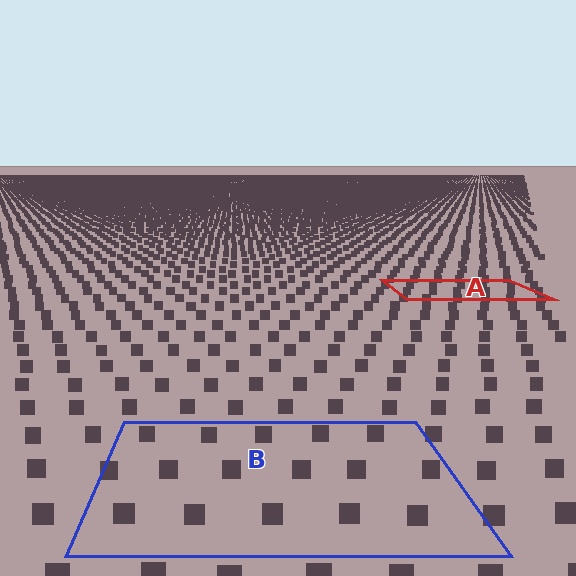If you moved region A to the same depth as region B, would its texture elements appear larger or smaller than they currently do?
They would appear larger. At a closer depth, the same texture elements are projected at a bigger on-screen size.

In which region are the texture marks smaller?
The texture marks are smaller in region A, because it is farther away.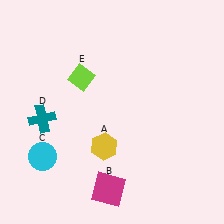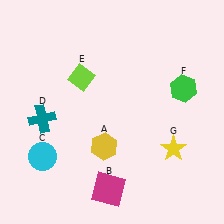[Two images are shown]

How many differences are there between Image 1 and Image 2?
There are 2 differences between the two images.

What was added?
A green hexagon (F), a yellow star (G) were added in Image 2.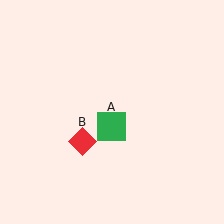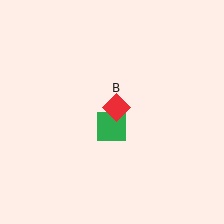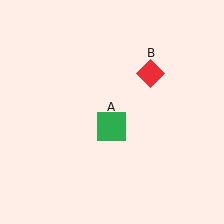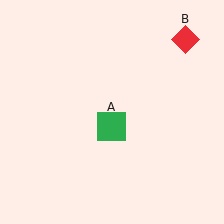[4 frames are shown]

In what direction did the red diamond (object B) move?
The red diamond (object B) moved up and to the right.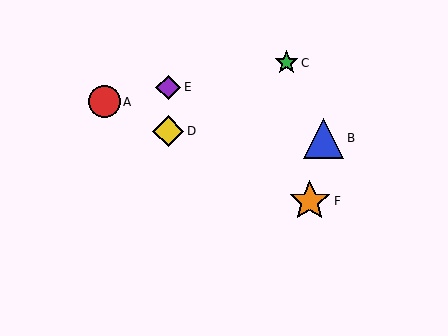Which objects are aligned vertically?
Objects D, E are aligned vertically.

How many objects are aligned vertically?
2 objects (D, E) are aligned vertically.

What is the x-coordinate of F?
Object F is at x≈310.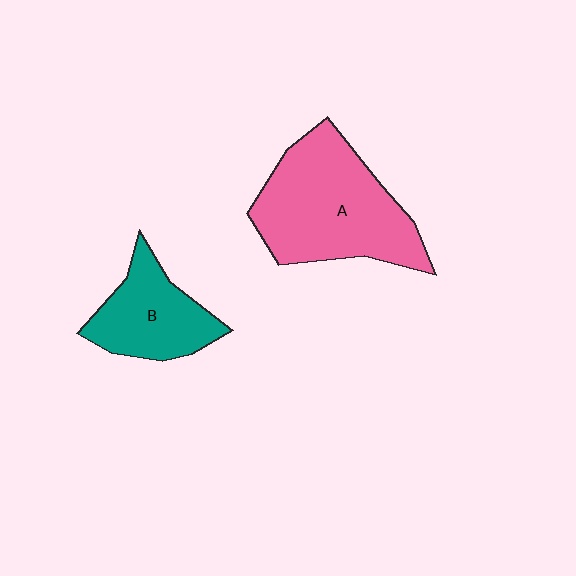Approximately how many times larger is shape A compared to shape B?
Approximately 1.7 times.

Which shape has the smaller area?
Shape B (teal).